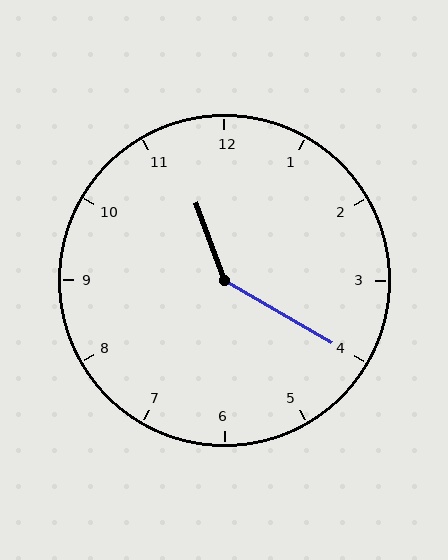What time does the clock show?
11:20.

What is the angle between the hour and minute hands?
Approximately 140 degrees.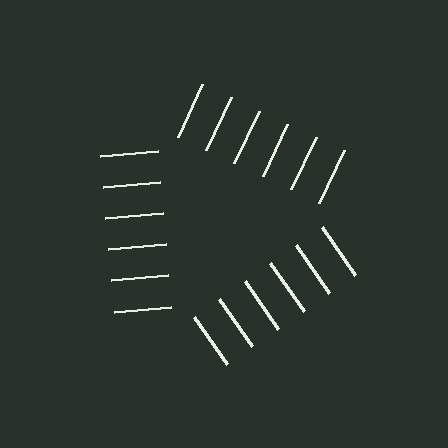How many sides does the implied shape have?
3 sides — the line-ends trace a triangle.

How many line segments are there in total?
18 — 6 along each of the 3 edges.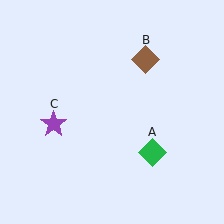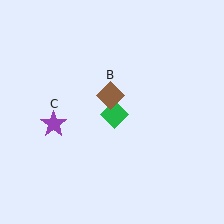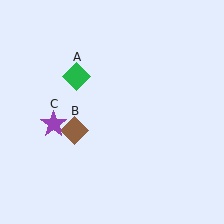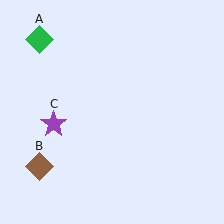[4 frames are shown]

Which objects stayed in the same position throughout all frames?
Purple star (object C) remained stationary.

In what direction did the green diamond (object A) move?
The green diamond (object A) moved up and to the left.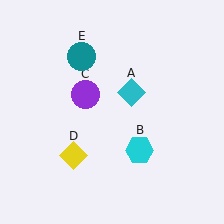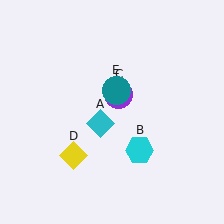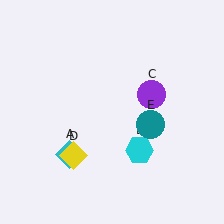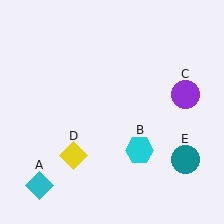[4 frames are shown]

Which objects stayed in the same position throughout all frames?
Cyan hexagon (object B) and yellow diamond (object D) remained stationary.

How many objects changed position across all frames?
3 objects changed position: cyan diamond (object A), purple circle (object C), teal circle (object E).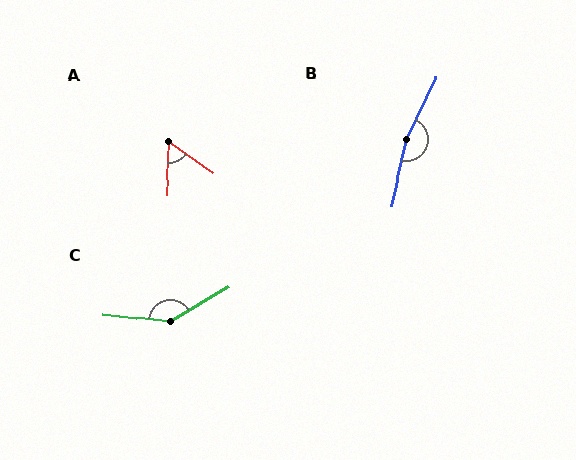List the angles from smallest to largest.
A (57°), C (143°), B (167°).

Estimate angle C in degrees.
Approximately 143 degrees.